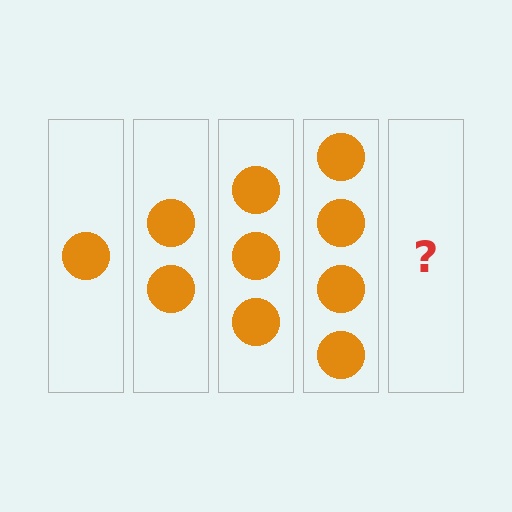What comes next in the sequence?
The next element should be 5 circles.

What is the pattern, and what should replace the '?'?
The pattern is that each step adds one more circle. The '?' should be 5 circles.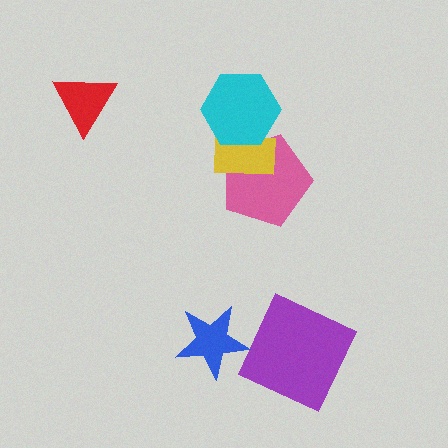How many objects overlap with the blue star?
0 objects overlap with the blue star.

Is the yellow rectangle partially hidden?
Yes, it is partially covered by another shape.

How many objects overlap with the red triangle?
0 objects overlap with the red triangle.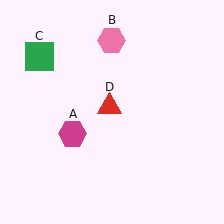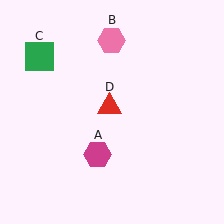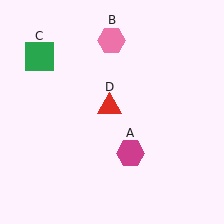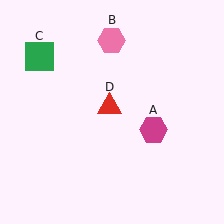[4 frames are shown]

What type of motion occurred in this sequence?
The magenta hexagon (object A) rotated counterclockwise around the center of the scene.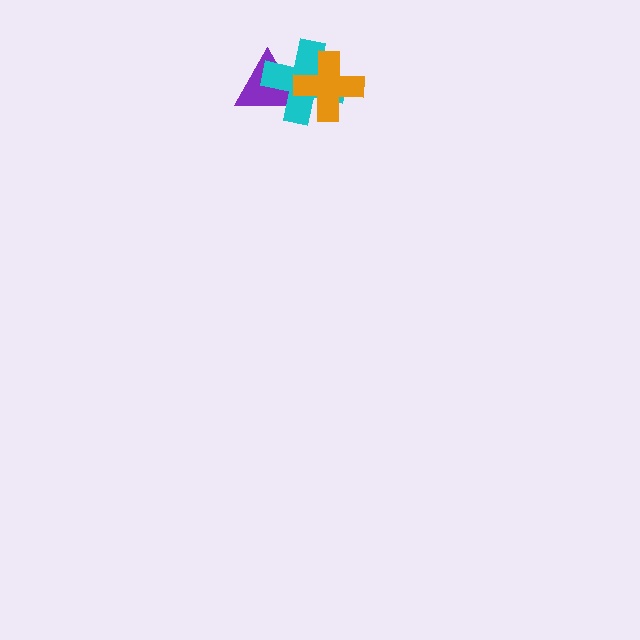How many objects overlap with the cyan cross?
2 objects overlap with the cyan cross.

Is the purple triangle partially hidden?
Yes, it is partially covered by another shape.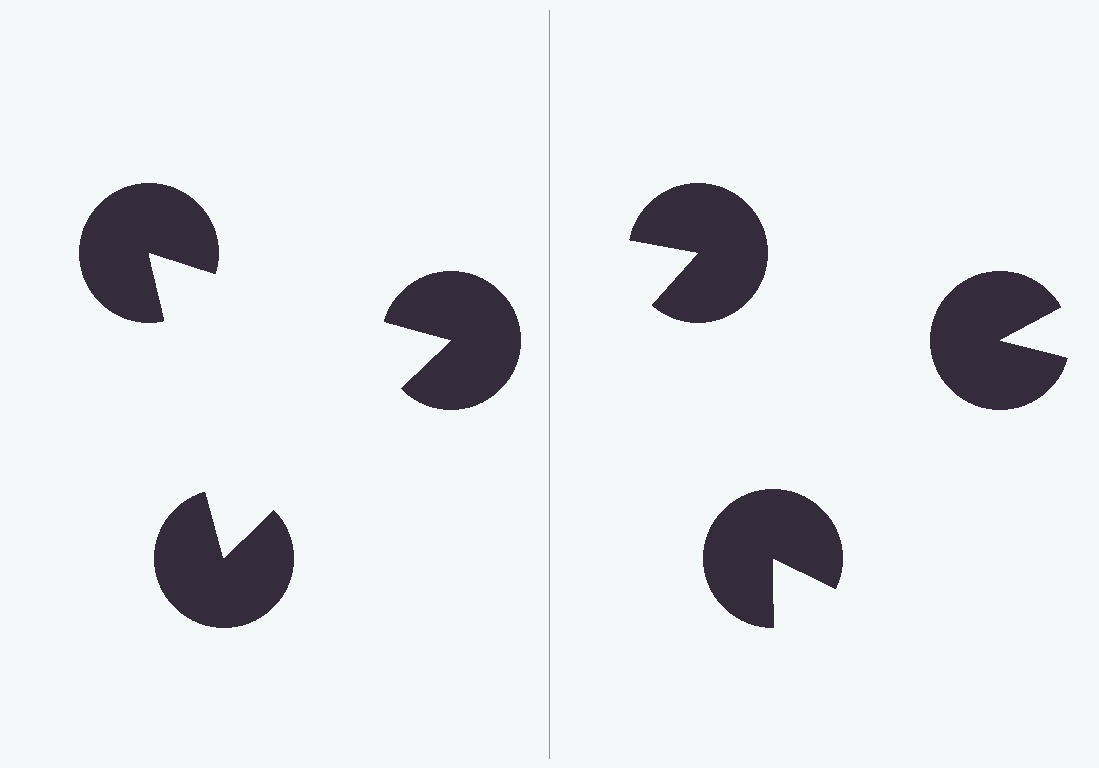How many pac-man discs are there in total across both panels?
6 — 3 on each side.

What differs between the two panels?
The pac-man discs are positioned identically on both sides; only the wedge orientations differ. On the left they align to a triangle; on the right they are misaligned.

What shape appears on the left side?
An illusory triangle.